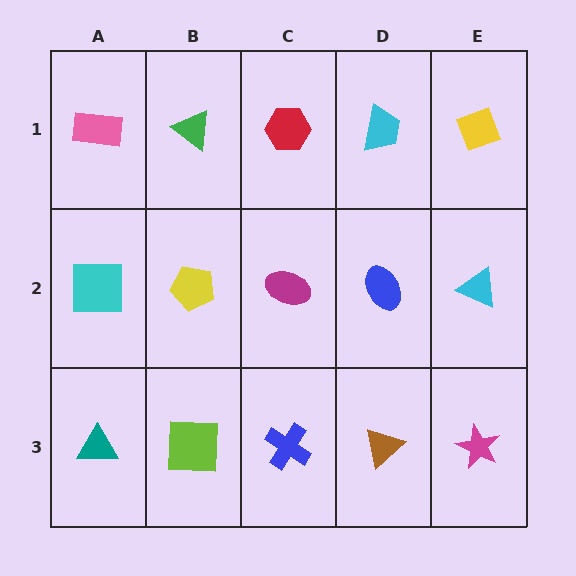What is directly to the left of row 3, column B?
A teal triangle.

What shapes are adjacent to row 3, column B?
A yellow pentagon (row 2, column B), a teal triangle (row 3, column A), a blue cross (row 3, column C).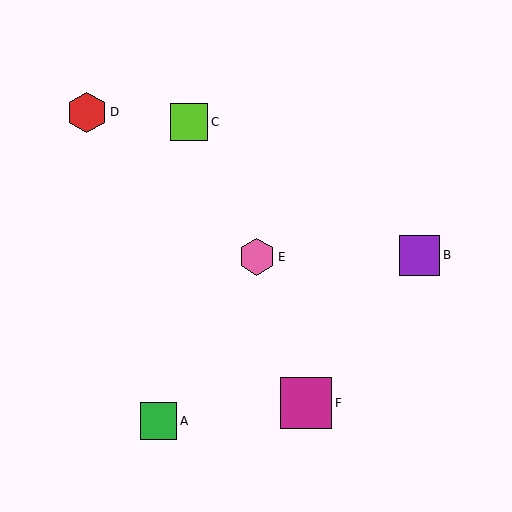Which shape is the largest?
The magenta square (labeled F) is the largest.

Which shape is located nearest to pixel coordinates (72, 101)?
The red hexagon (labeled D) at (87, 113) is nearest to that location.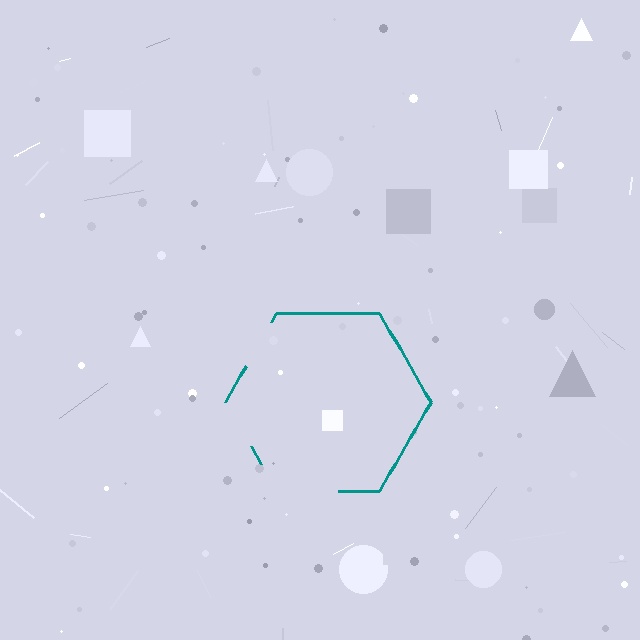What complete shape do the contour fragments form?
The contour fragments form a hexagon.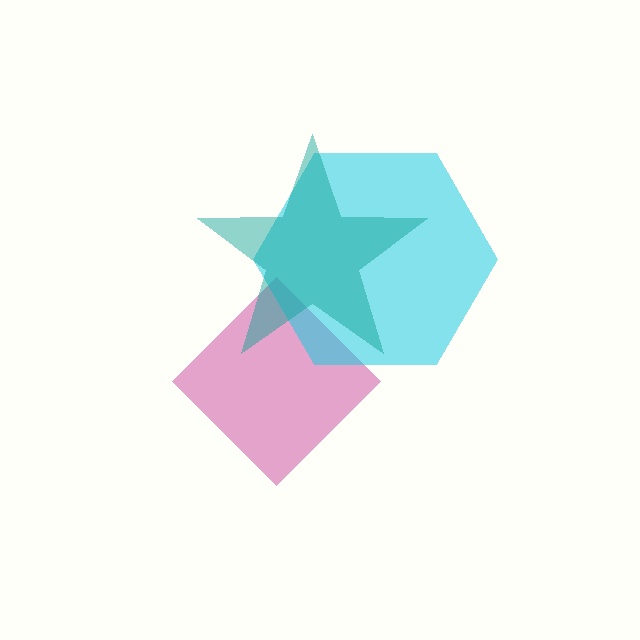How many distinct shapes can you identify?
There are 3 distinct shapes: a magenta diamond, a cyan hexagon, a teal star.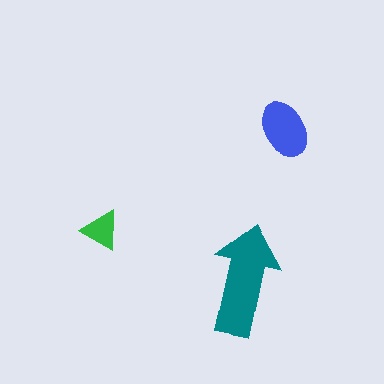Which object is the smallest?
The green triangle.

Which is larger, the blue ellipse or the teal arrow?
The teal arrow.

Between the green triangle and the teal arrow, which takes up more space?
The teal arrow.